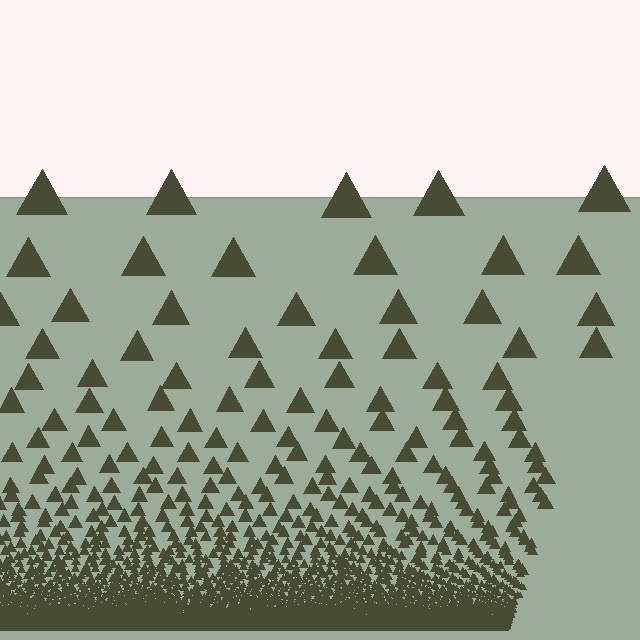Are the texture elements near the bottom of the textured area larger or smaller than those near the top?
Smaller. The gradient is inverted — elements near the bottom are smaller and denser.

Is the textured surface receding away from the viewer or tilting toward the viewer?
The surface appears to tilt toward the viewer. Texture elements get larger and sparser toward the top.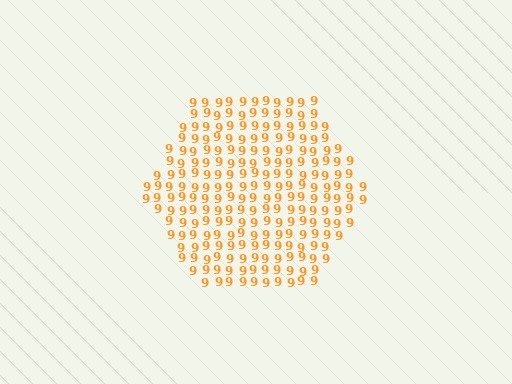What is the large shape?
The large shape is a hexagon.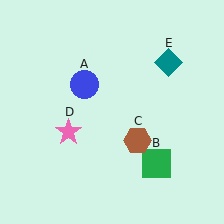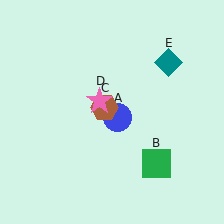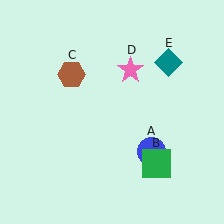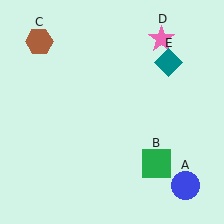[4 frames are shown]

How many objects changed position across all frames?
3 objects changed position: blue circle (object A), brown hexagon (object C), pink star (object D).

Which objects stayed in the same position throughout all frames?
Green square (object B) and teal diamond (object E) remained stationary.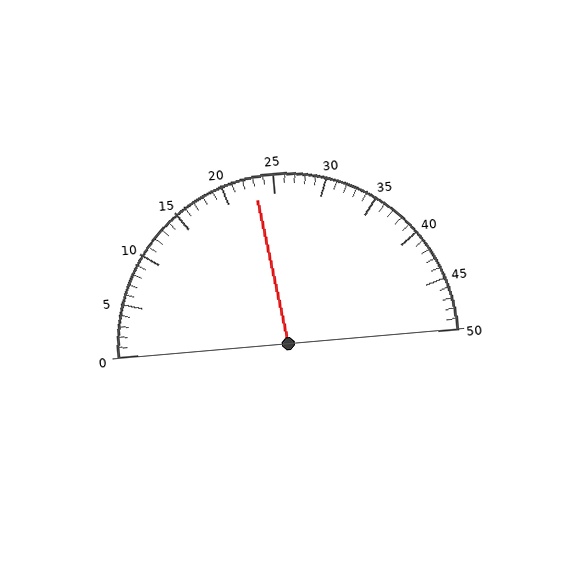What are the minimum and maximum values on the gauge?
The gauge ranges from 0 to 50.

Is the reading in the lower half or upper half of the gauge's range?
The reading is in the lower half of the range (0 to 50).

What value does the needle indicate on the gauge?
The needle indicates approximately 23.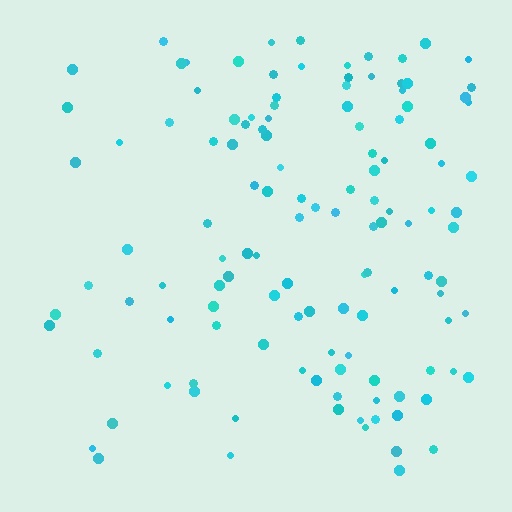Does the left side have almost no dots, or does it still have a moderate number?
Still a moderate number, just noticeably fewer than the right.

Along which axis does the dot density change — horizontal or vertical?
Horizontal.